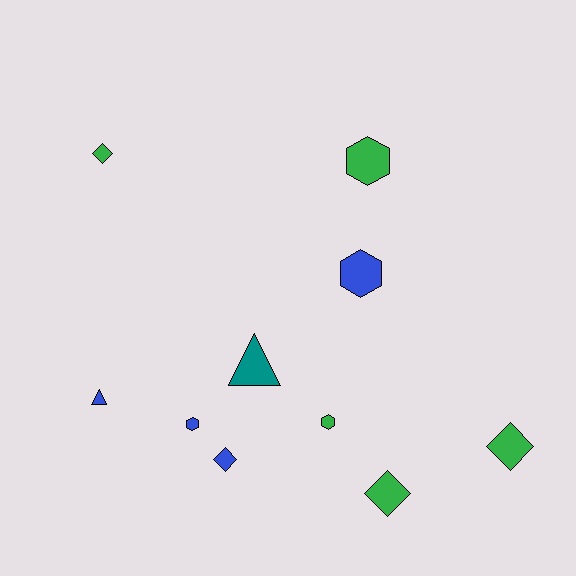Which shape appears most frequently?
Hexagon, with 4 objects.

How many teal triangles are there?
There is 1 teal triangle.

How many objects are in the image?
There are 10 objects.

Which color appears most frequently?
Green, with 5 objects.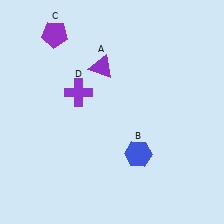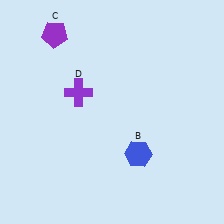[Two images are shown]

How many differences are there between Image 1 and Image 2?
There is 1 difference between the two images.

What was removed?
The purple triangle (A) was removed in Image 2.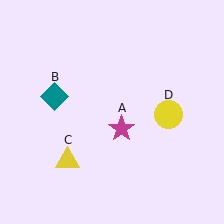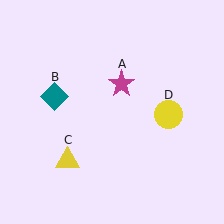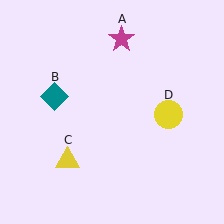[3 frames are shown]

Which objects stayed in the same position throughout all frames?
Teal diamond (object B) and yellow triangle (object C) and yellow circle (object D) remained stationary.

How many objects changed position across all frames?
1 object changed position: magenta star (object A).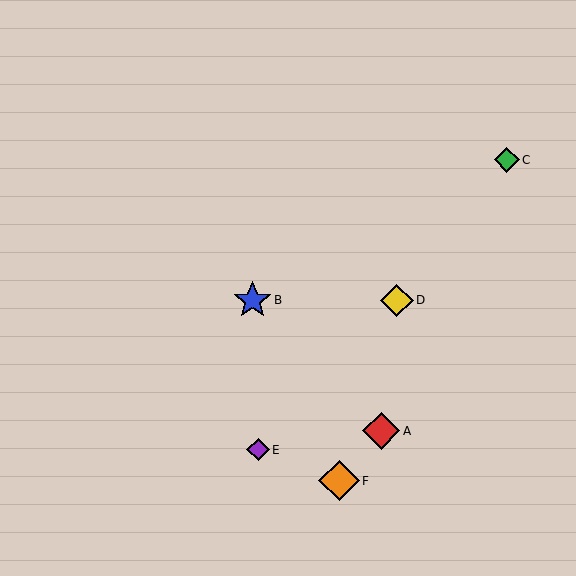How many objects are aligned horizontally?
2 objects (B, D) are aligned horizontally.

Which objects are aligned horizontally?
Objects B, D are aligned horizontally.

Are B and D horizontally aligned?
Yes, both are at y≈300.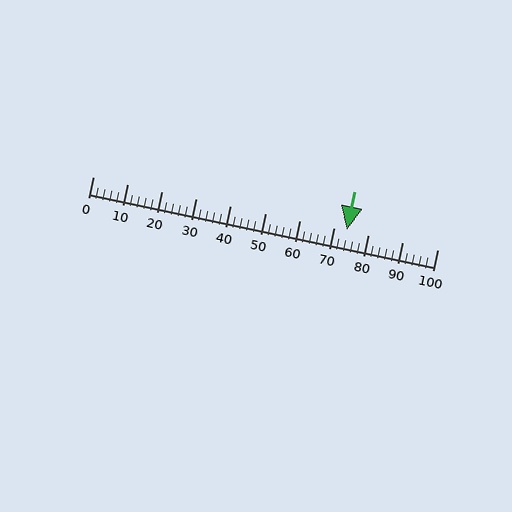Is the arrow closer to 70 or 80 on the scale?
The arrow is closer to 70.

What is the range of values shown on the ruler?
The ruler shows values from 0 to 100.